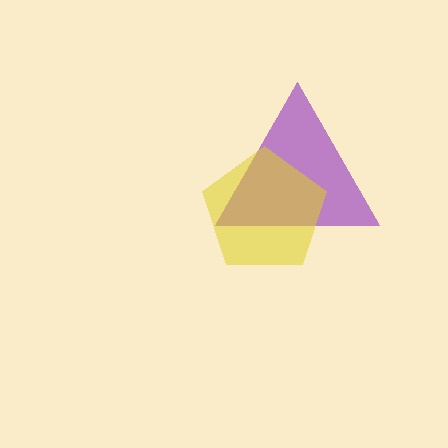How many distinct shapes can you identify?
There are 2 distinct shapes: a purple triangle, a yellow pentagon.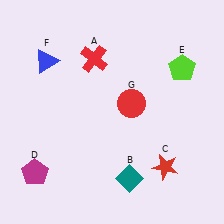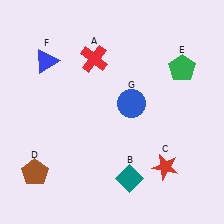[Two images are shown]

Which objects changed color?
D changed from magenta to brown. E changed from lime to green. G changed from red to blue.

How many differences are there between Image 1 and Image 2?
There are 3 differences between the two images.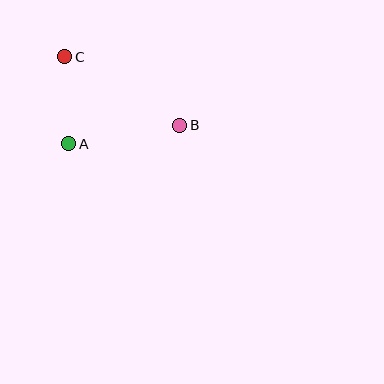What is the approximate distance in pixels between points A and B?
The distance between A and B is approximately 113 pixels.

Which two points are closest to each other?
Points A and C are closest to each other.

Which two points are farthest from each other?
Points B and C are farthest from each other.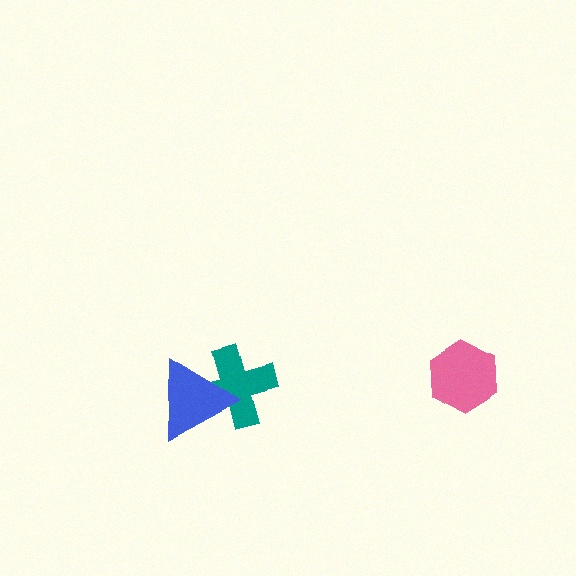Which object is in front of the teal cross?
The blue triangle is in front of the teal cross.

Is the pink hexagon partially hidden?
No, no other shape covers it.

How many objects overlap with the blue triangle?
1 object overlaps with the blue triangle.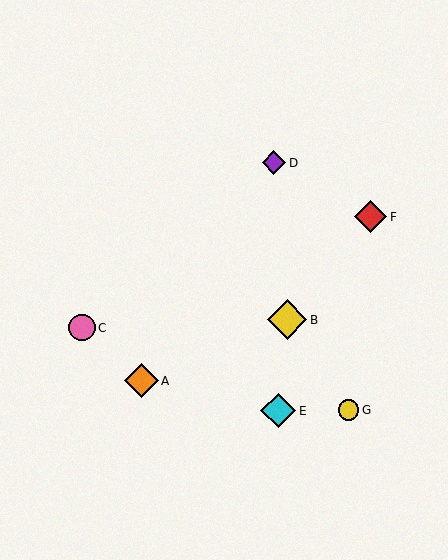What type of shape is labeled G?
Shape G is a yellow circle.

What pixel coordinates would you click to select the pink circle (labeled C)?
Click at (82, 328) to select the pink circle C.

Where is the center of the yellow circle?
The center of the yellow circle is at (349, 410).